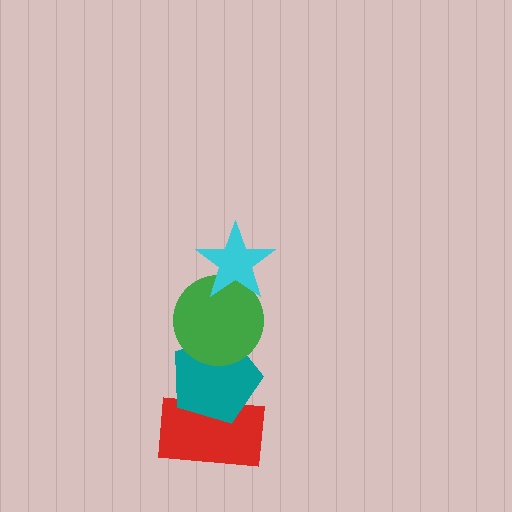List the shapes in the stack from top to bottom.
From top to bottom: the cyan star, the green circle, the teal pentagon, the red rectangle.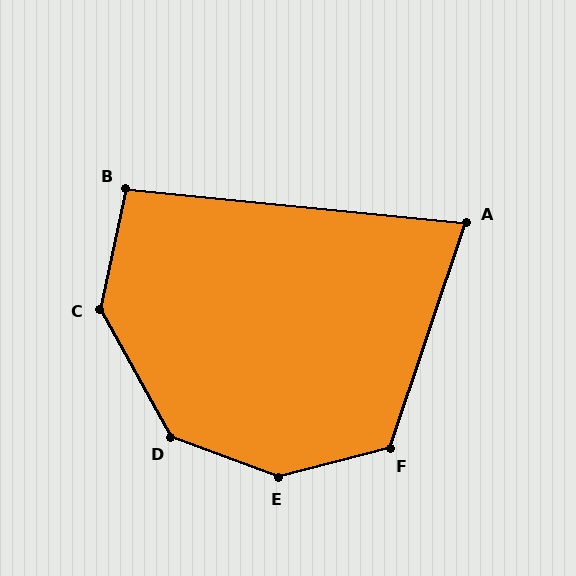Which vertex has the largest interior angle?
E, at approximately 145 degrees.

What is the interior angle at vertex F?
Approximately 123 degrees (obtuse).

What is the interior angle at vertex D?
Approximately 140 degrees (obtuse).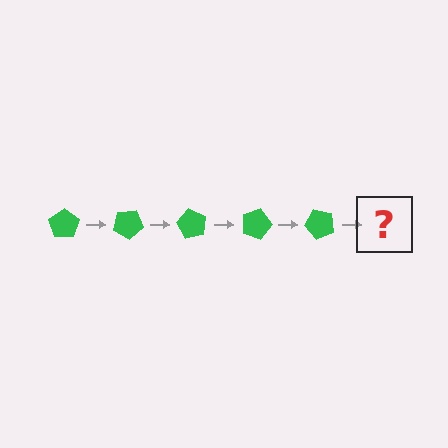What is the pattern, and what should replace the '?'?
The pattern is that the pentagon rotates 30 degrees each step. The '?' should be a green pentagon rotated 150 degrees.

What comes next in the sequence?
The next element should be a green pentagon rotated 150 degrees.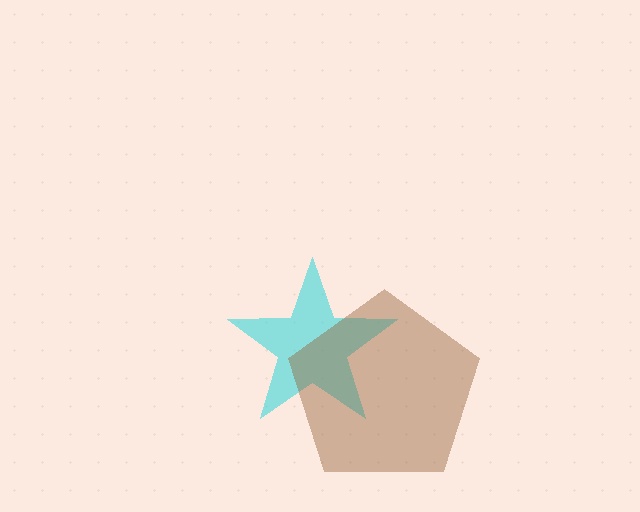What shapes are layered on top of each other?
The layered shapes are: a cyan star, a brown pentagon.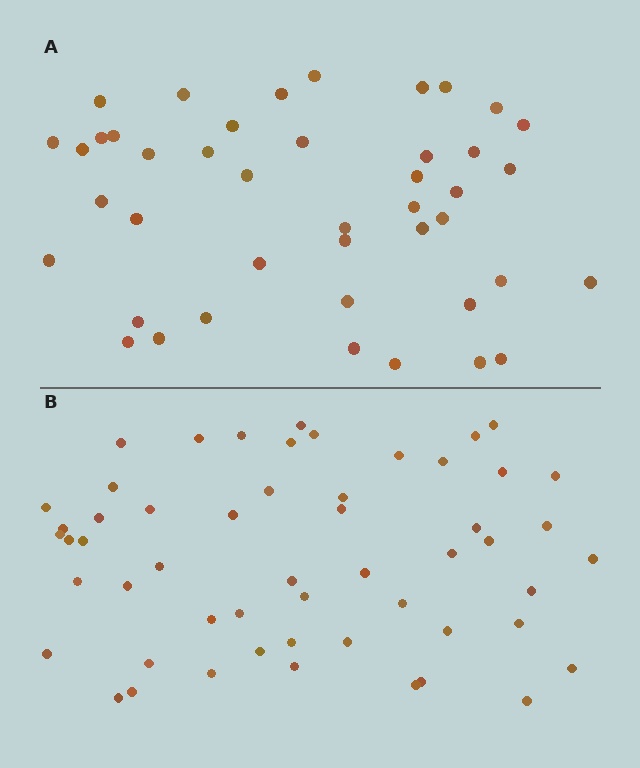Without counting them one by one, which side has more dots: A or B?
Region B (the bottom region) has more dots.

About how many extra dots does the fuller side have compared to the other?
Region B has roughly 12 or so more dots than region A.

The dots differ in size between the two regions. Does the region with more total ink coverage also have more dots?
No. Region A has more total ink coverage because its dots are larger, but region B actually contains more individual dots. Total area can be misleading — the number of items is what matters here.